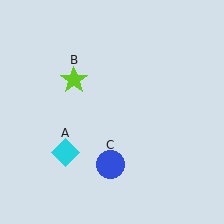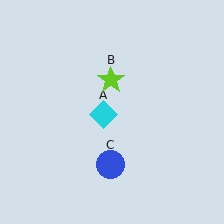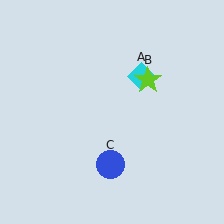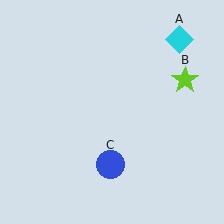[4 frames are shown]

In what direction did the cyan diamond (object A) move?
The cyan diamond (object A) moved up and to the right.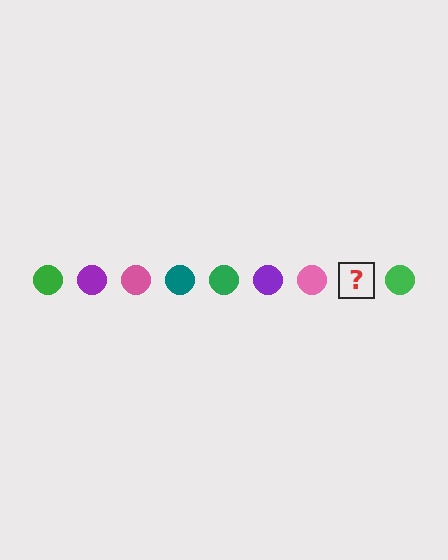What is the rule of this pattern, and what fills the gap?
The rule is that the pattern cycles through green, purple, pink, teal circles. The gap should be filled with a teal circle.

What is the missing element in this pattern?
The missing element is a teal circle.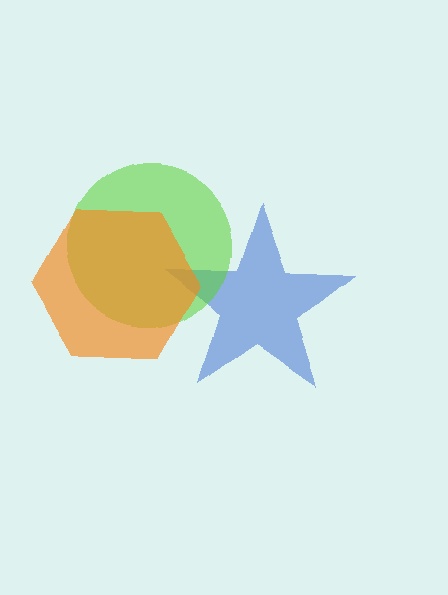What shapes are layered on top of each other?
The layered shapes are: a blue star, a lime circle, an orange hexagon.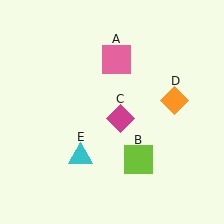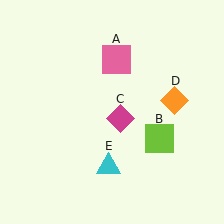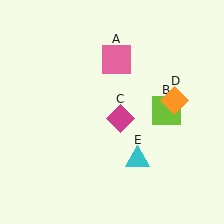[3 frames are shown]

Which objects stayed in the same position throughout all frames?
Pink square (object A) and magenta diamond (object C) and orange diamond (object D) remained stationary.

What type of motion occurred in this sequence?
The lime square (object B), cyan triangle (object E) rotated counterclockwise around the center of the scene.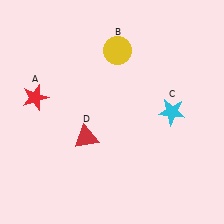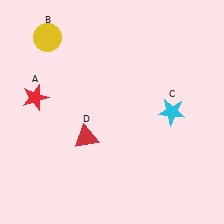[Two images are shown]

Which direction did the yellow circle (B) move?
The yellow circle (B) moved left.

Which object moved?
The yellow circle (B) moved left.